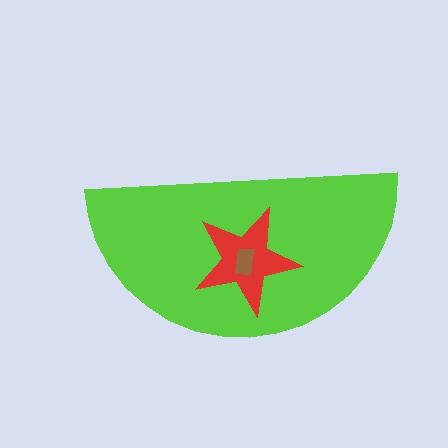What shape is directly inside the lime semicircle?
The red star.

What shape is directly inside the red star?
The brown rectangle.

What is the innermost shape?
The brown rectangle.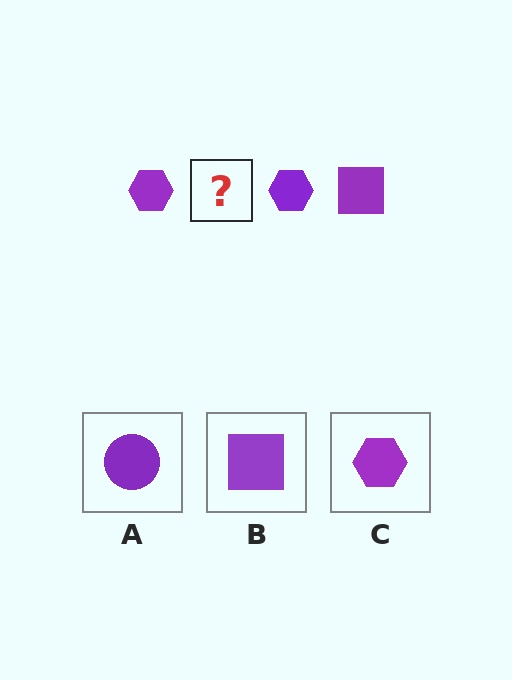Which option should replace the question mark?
Option B.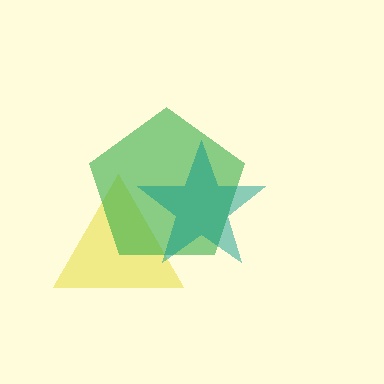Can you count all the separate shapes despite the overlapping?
Yes, there are 3 separate shapes.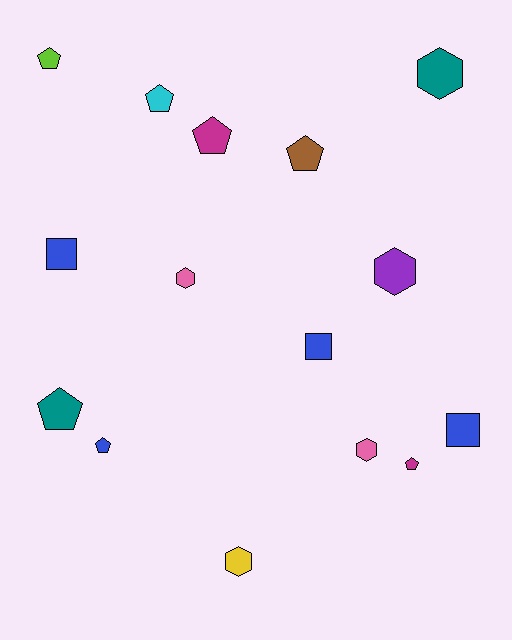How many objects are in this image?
There are 15 objects.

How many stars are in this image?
There are no stars.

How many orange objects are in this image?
There are no orange objects.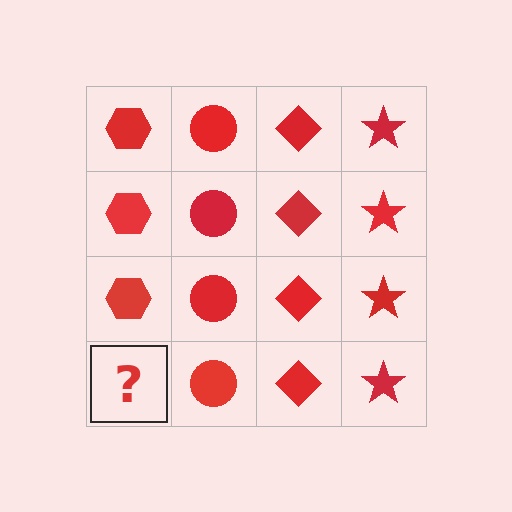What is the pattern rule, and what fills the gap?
The rule is that each column has a consistent shape. The gap should be filled with a red hexagon.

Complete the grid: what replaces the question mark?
The question mark should be replaced with a red hexagon.